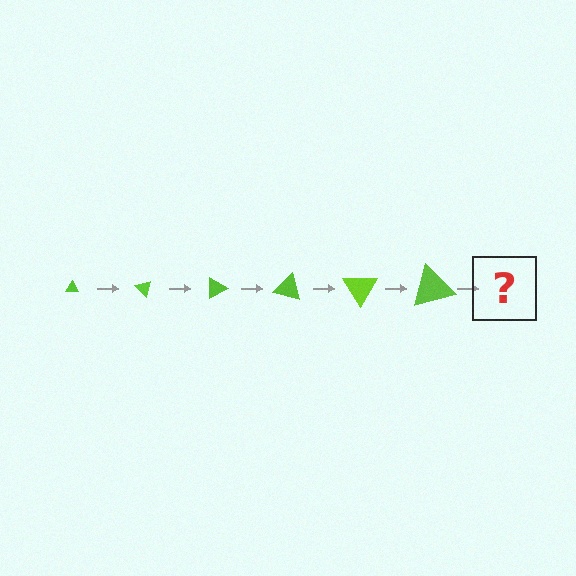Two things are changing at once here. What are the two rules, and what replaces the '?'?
The two rules are that the triangle grows larger each step and it rotates 45 degrees each step. The '?' should be a triangle, larger than the previous one and rotated 270 degrees from the start.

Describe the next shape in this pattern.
It should be a triangle, larger than the previous one and rotated 270 degrees from the start.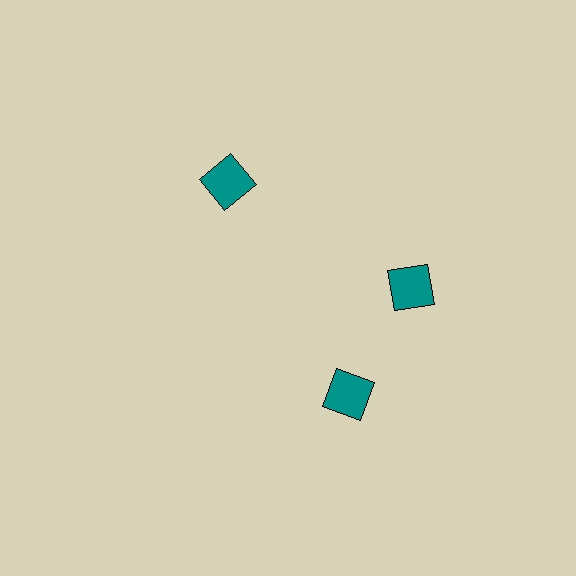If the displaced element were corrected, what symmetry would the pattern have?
It would have 3-fold rotational symmetry — the pattern would map onto itself every 120 degrees.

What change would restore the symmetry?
The symmetry would be restored by rotating it back into even spacing with its neighbors so that all 3 squares sit at equal angles and equal distance from the center.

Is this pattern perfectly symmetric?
No. The 3 teal squares are arranged in a ring, but one element near the 7 o'clock position is rotated out of alignment along the ring, breaking the 3-fold rotational symmetry.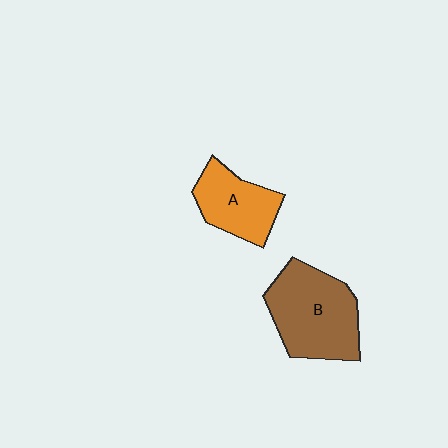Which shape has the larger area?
Shape B (brown).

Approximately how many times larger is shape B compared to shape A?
Approximately 1.5 times.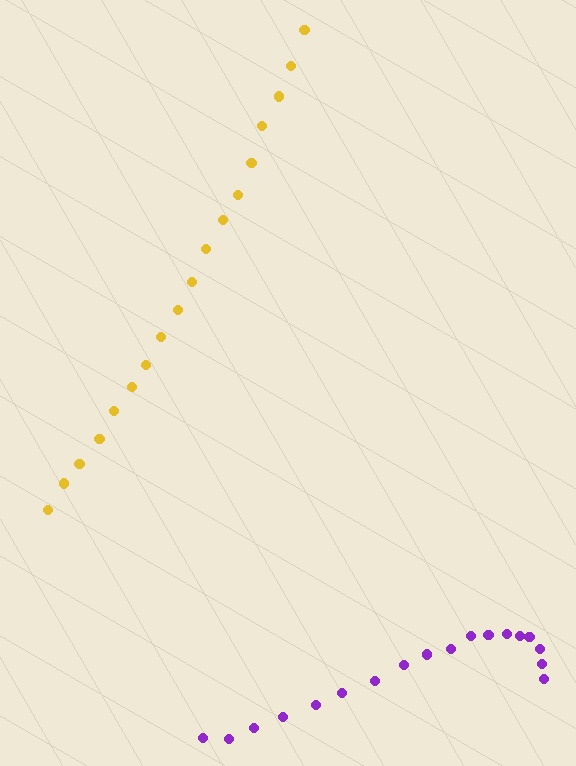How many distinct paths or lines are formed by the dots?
There are 2 distinct paths.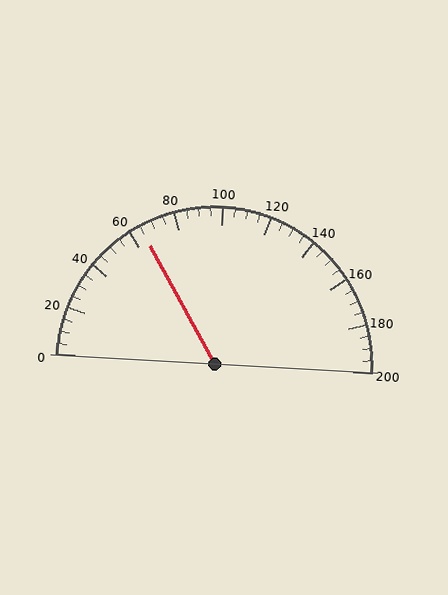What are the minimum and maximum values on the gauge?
The gauge ranges from 0 to 200.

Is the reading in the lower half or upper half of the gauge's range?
The reading is in the lower half of the range (0 to 200).